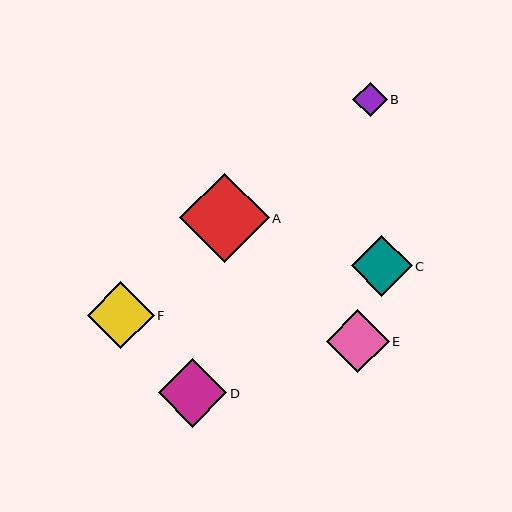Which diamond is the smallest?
Diamond B is the smallest with a size of approximately 34 pixels.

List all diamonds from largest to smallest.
From largest to smallest: A, D, F, E, C, B.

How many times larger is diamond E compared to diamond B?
Diamond E is approximately 1.8 times the size of diamond B.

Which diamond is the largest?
Diamond A is the largest with a size of approximately 90 pixels.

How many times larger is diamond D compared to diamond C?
Diamond D is approximately 1.1 times the size of diamond C.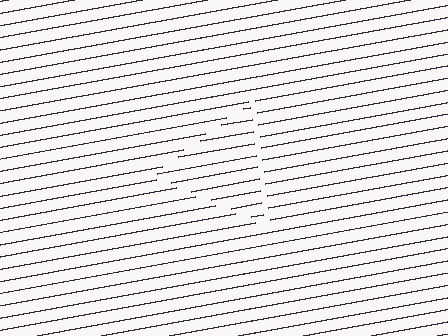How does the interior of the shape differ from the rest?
The interior of the shape contains the same grating, shifted by half a period — the contour is defined by the phase discontinuity where line-ends from the inner and outer gratings abut.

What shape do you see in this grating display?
An illusory triangle. The interior of the shape contains the same grating, shifted by half a period — the contour is defined by the phase discontinuity where line-ends from the inner and outer gratings abut.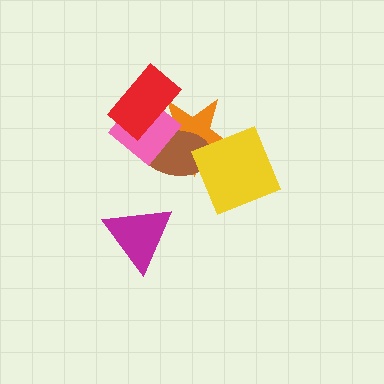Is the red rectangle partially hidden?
No, no other shape covers it.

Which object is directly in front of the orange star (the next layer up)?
The brown ellipse is directly in front of the orange star.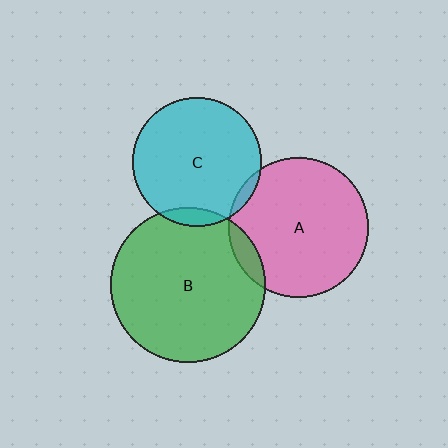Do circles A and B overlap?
Yes.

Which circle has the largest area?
Circle B (green).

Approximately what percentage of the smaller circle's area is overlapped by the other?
Approximately 10%.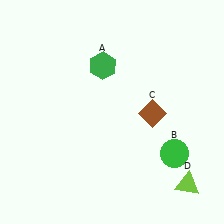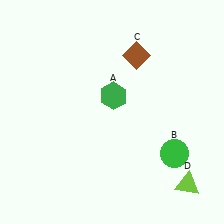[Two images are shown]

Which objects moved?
The objects that moved are: the green hexagon (A), the brown diamond (C).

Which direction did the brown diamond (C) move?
The brown diamond (C) moved up.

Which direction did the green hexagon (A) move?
The green hexagon (A) moved down.